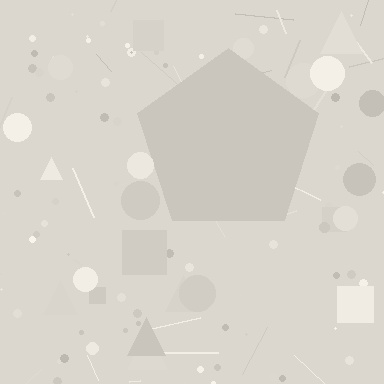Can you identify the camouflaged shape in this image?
The camouflaged shape is a pentagon.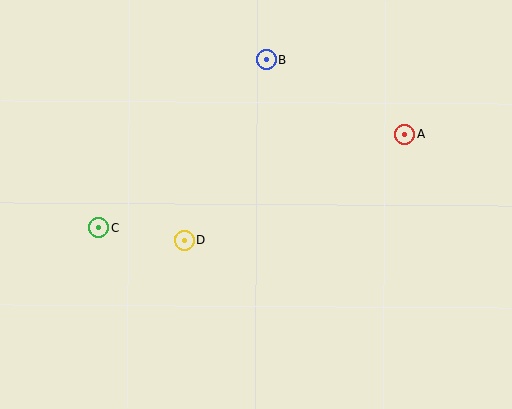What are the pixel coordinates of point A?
Point A is at (405, 134).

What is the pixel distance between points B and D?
The distance between B and D is 197 pixels.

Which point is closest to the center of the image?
Point D at (184, 240) is closest to the center.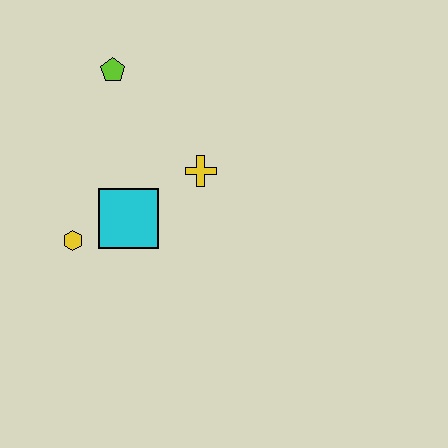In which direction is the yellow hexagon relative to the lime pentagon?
The yellow hexagon is below the lime pentagon.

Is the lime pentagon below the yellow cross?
No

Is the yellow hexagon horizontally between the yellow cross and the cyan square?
No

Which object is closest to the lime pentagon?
The yellow cross is closest to the lime pentagon.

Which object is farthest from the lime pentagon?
The yellow hexagon is farthest from the lime pentagon.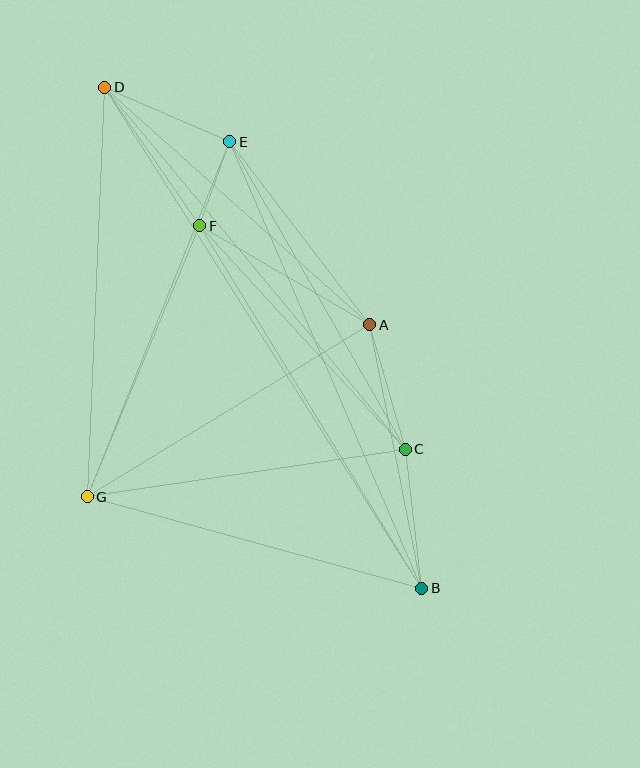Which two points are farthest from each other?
Points B and D are farthest from each other.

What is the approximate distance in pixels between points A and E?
The distance between A and E is approximately 231 pixels.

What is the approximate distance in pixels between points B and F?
The distance between B and F is approximately 425 pixels.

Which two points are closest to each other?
Points E and F are closest to each other.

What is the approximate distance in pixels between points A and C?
The distance between A and C is approximately 129 pixels.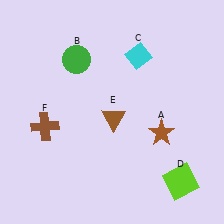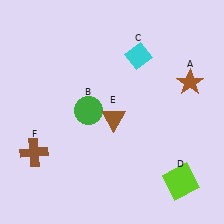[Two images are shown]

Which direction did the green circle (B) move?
The green circle (B) moved down.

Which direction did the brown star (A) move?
The brown star (A) moved up.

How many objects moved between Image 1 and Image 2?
3 objects moved between the two images.